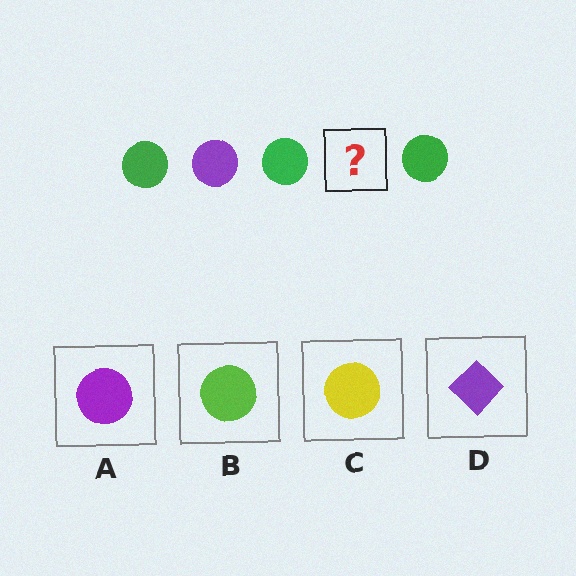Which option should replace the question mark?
Option A.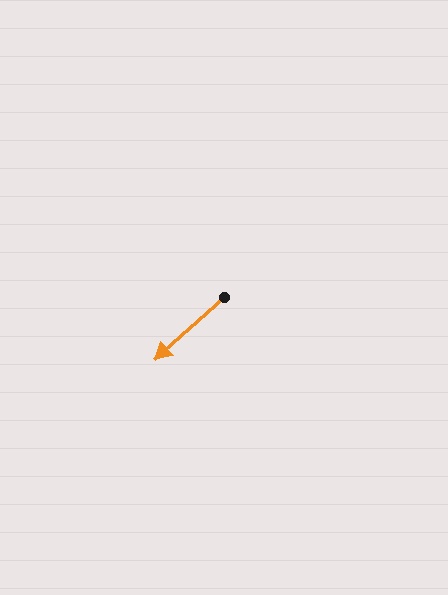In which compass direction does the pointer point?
Southwest.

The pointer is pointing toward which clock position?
Roughly 8 o'clock.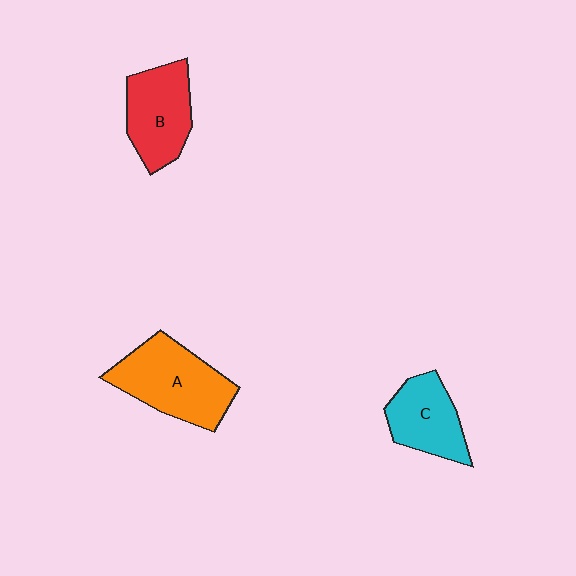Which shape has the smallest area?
Shape C (cyan).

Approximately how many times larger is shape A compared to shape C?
Approximately 1.4 times.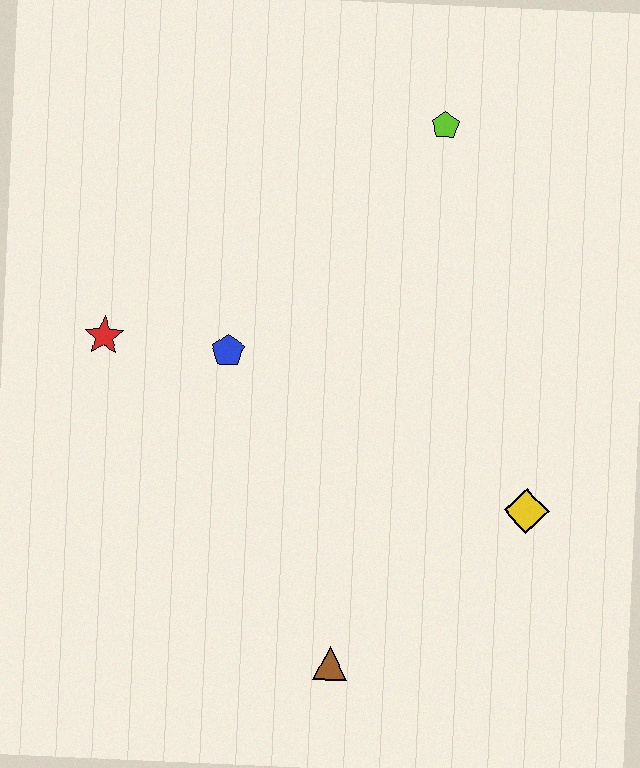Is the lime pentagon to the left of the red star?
No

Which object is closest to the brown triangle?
The yellow diamond is closest to the brown triangle.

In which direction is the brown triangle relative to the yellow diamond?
The brown triangle is to the left of the yellow diamond.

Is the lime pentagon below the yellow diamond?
No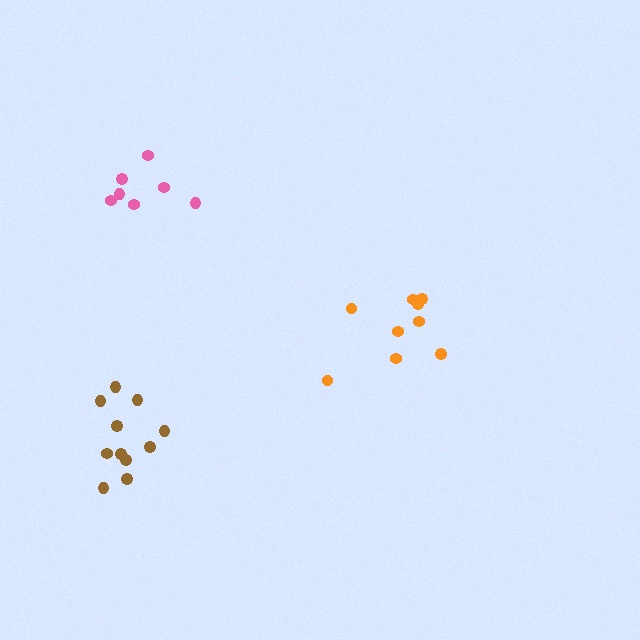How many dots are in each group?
Group 1: 7 dots, Group 2: 9 dots, Group 3: 11 dots (27 total).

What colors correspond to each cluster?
The clusters are colored: pink, orange, brown.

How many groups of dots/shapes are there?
There are 3 groups.